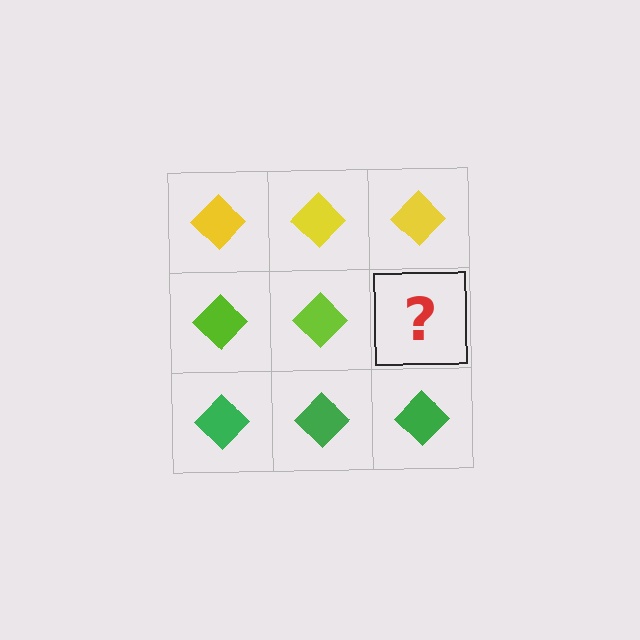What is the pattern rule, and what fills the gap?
The rule is that each row has a consistent color. The gap should be filled with a lime diamond.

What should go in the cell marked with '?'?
The missing cell should contain a lime diamond.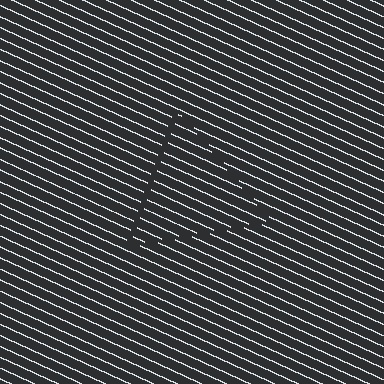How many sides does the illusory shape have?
3 sides — the line-ends trace a triangle.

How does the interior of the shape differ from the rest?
The interior of the shape contains the same grating, shifted by half a period — the contour is defined by the phase discontinuity where line-ends from the inner and outer gratings abut.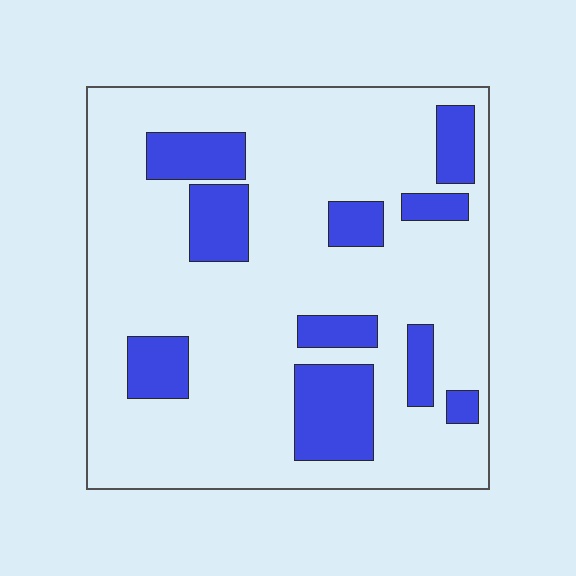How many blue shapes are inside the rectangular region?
10.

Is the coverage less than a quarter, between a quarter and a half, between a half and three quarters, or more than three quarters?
Less than a quarter.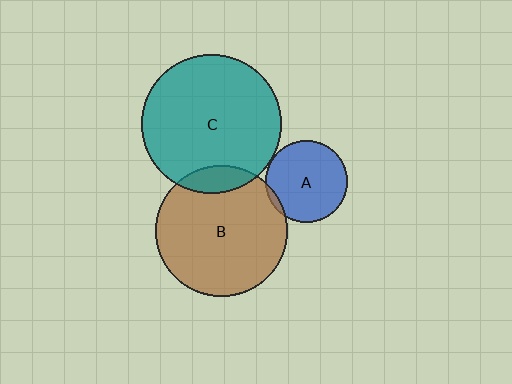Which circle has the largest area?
Circle C (teal).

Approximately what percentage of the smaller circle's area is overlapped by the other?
Approximately 5%.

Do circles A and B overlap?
Yes.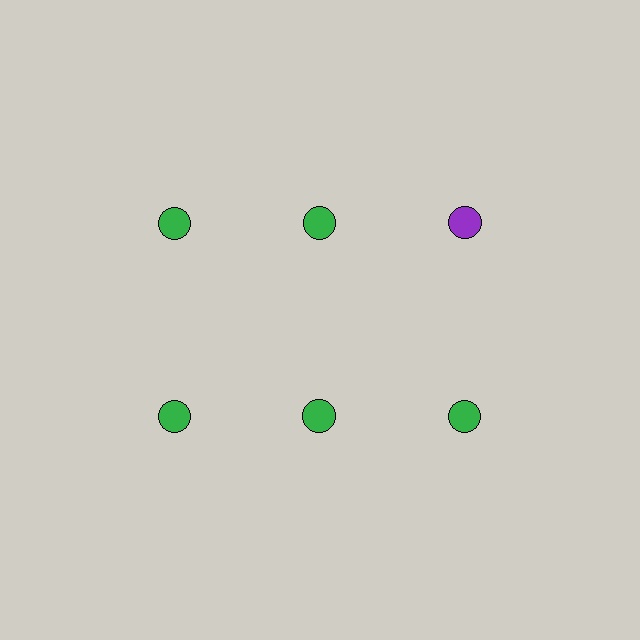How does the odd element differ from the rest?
It has a different color: purple instead of green.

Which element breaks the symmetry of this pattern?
The purple circle in the top row, center column breaks the symmetry. All other shapes are green circles.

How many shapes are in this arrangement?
There are 6 shapes arranged in a grid pattern.